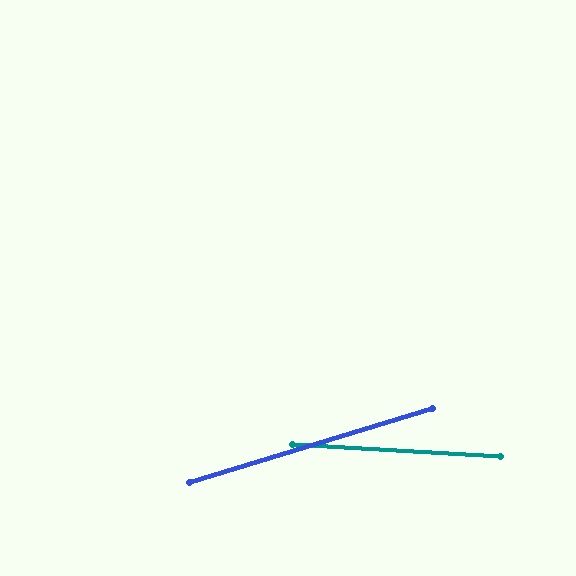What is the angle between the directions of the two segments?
Approximately 20 degrees.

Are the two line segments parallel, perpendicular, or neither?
Neither parallel nor perpendicular — they differ by about 20°.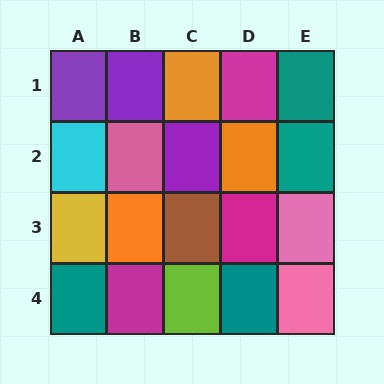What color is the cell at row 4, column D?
Teal.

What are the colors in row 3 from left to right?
Yellow, orange, brown, magenta, pink.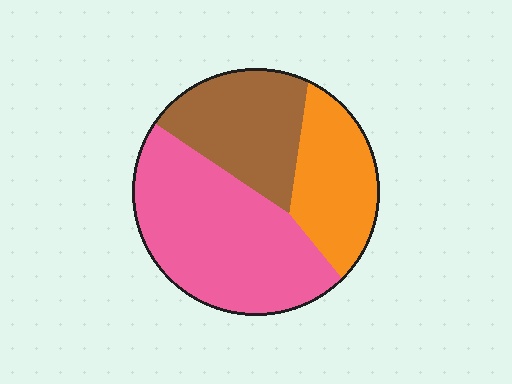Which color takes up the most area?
Pink, at roughly 50%.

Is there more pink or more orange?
Pink.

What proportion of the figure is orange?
Orange covers around 25% of the figure.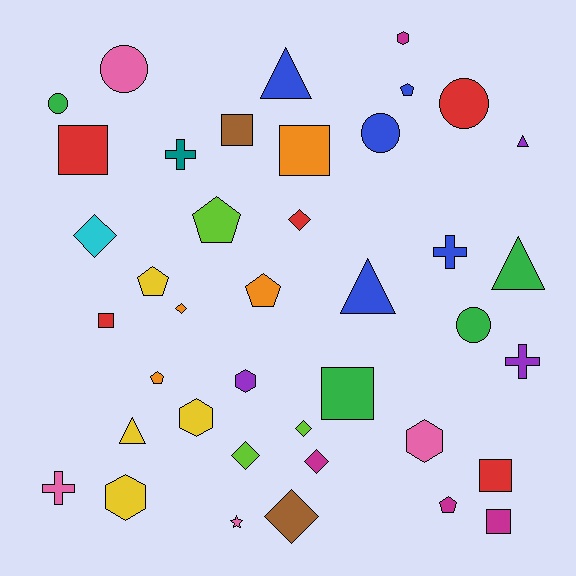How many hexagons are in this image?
There are 5 hexagons.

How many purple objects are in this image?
There are 3 purple objects.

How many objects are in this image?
There are 40 objects.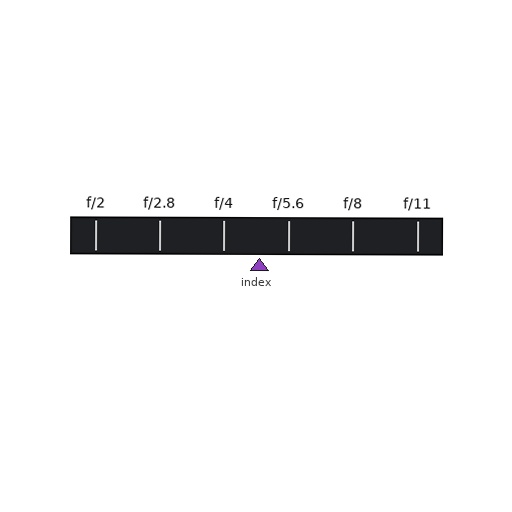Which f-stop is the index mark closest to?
The index mark is closest to f/5.6.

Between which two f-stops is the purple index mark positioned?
The index mark is between f/4 and f/5.6.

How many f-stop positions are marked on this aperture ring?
There are 6 f-stop positions marked.